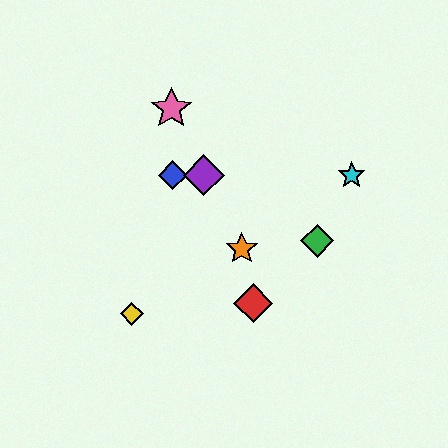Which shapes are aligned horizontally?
The blue diamond, the purple diamond, the cyan star are aligned horizontally.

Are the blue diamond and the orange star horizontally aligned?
No, the blue diamond is at y≈175 and the orange star is at y≈249.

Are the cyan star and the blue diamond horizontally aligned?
Yes, both are at y≈175.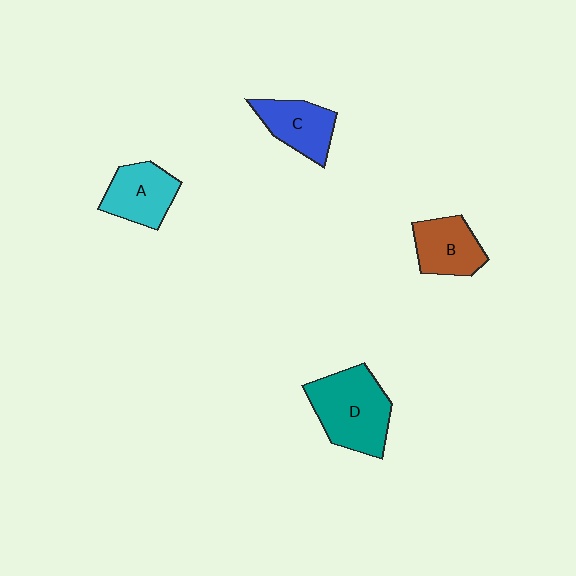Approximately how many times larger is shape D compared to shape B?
Approximately 1.6 times.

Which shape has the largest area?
Shape D (teal).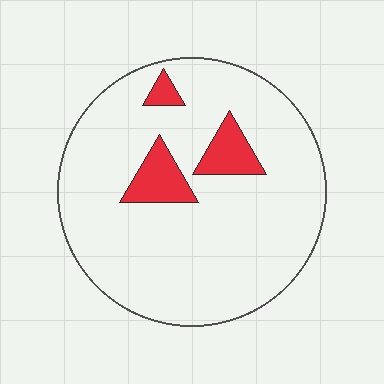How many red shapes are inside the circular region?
3.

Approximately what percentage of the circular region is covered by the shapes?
Approximately 10%.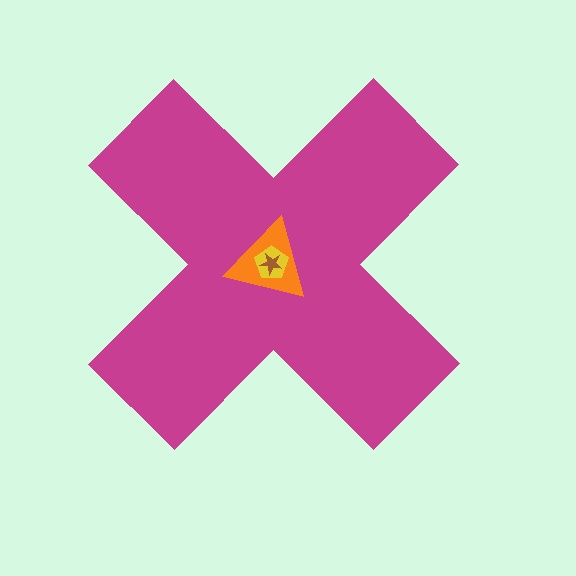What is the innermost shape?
The brown star.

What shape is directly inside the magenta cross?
The orange triangle.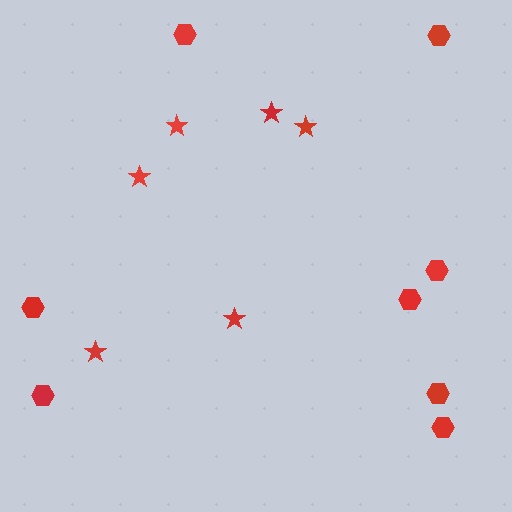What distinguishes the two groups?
There are 2 groups: one group of stars (6) and one group of hexagons (8).